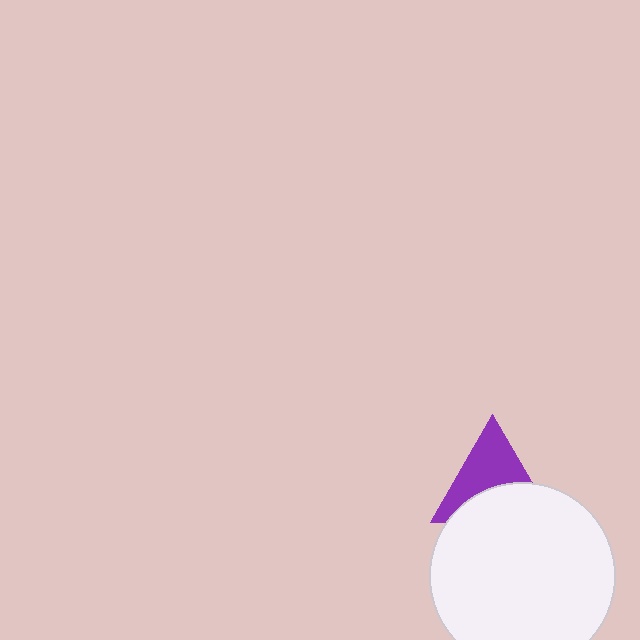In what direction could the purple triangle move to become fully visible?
The purple triangle could move up. That would shift it out from behind the white circle entirely.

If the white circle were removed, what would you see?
You would see the complete purple triangle.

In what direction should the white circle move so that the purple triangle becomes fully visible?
The white circle should move down. That is the shortest direction to clear the overlap and leave the purple triangle fully visible.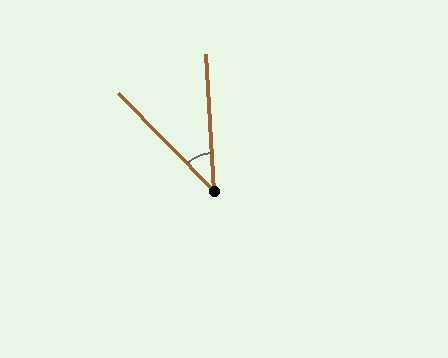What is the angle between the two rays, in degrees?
Approximately 41 degrees.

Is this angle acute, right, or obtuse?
It is acute.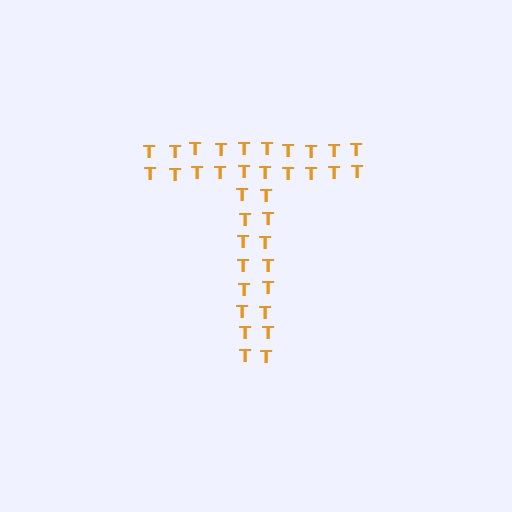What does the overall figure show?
The overall figure shows the letter T.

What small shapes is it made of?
It is made of small letter T's.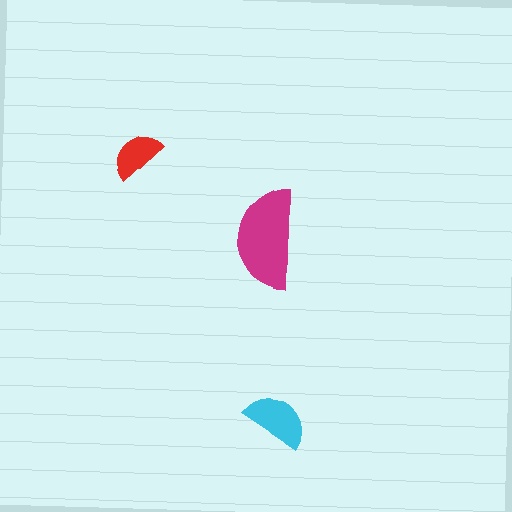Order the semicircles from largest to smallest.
the magenta one, the cyan one, the red one.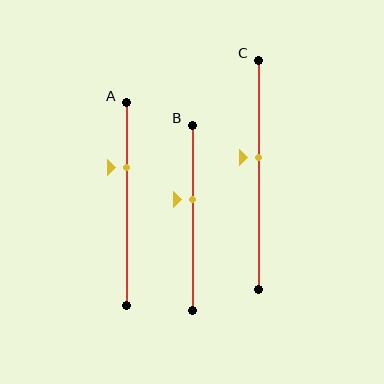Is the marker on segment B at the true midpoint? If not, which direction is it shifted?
No, the marker on segment B is shifted upward by about 10% of the segment length.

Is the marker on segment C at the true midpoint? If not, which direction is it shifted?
No, the marker on segment C is shifted upward by about 7% of the segment length.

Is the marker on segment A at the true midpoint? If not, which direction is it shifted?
No, the marker on segment A is shifted upward by about 18% of the segment length.